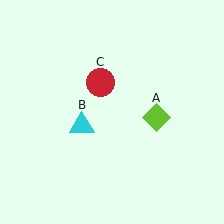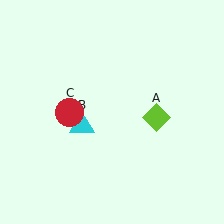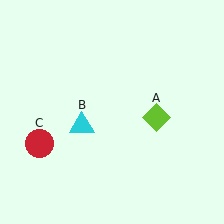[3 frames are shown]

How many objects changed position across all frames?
1 object changed position: red circle (object C).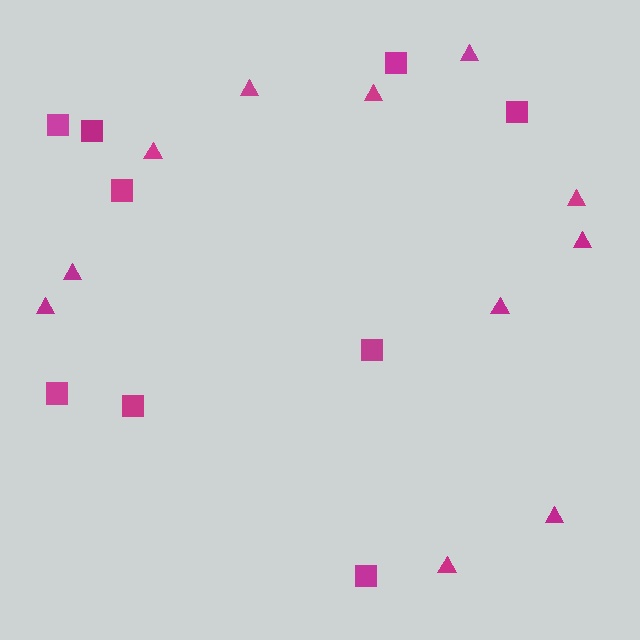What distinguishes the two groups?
There are 2 groups: one group of squares (9) and one group of triangles (11).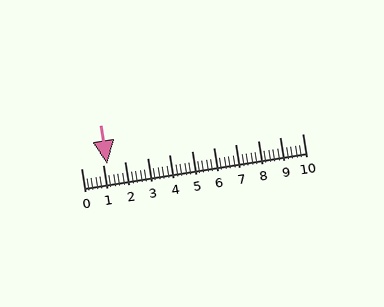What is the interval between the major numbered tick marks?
The major tick marks are spaced 1 units apart.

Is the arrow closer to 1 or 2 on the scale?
The arrow is closer to 1.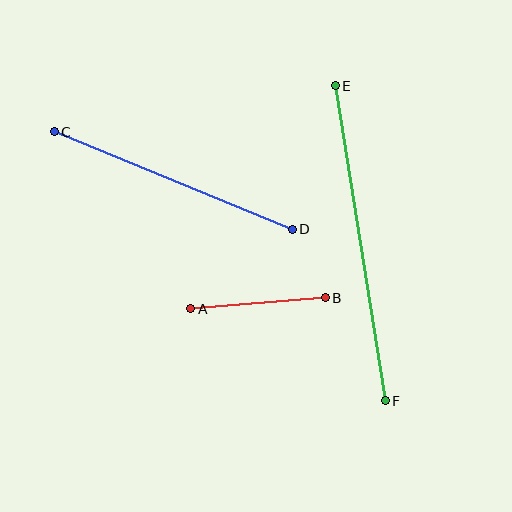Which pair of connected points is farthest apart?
Points E and F are farthest apart.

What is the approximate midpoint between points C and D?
The midpoint is at approximately (173, 181) pixels.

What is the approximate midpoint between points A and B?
The midpoint is at approximately (258, 303) pixels.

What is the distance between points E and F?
The distance is approximately 319 pixels.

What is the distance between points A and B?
The distance is approximately 135 pixels.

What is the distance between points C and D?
The distance is approximately 257 pixels.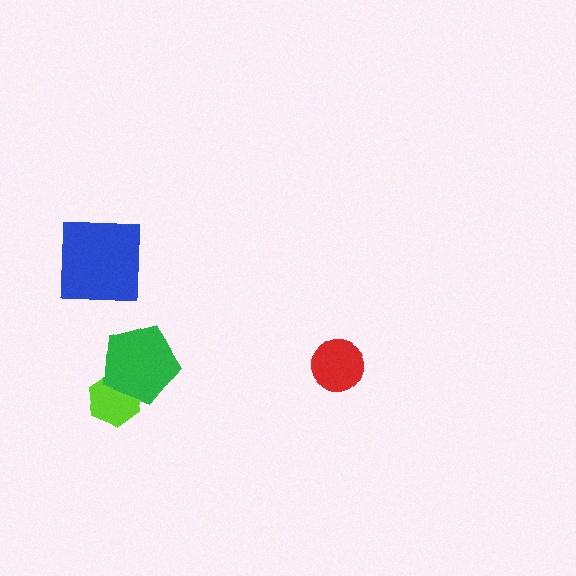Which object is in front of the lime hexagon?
The green pentagon is in front of the lime hexagon.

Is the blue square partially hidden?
No, no other shape covers it.